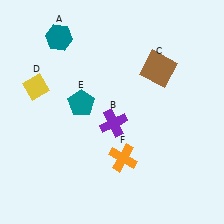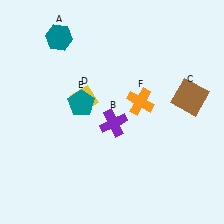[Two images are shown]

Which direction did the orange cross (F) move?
The orange cross (F) moved up.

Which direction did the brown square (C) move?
The brown square (C) moved right.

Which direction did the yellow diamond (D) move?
The yellow diamond (D) moved right.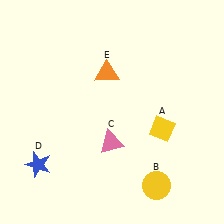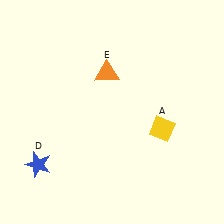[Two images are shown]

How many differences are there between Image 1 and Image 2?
There are 2 differences between the two images.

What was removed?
The pink triangle (C), the yellow circle (B) were removed in Image 2.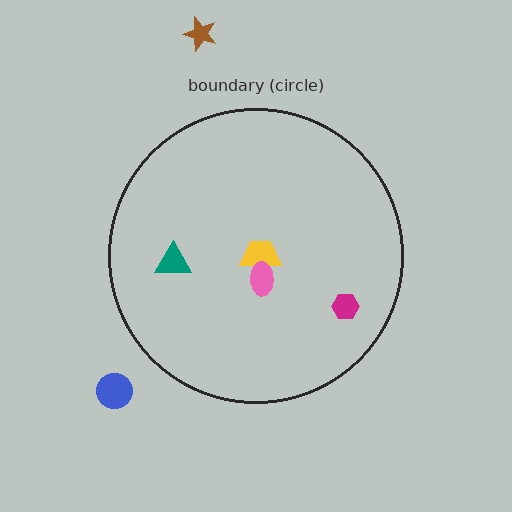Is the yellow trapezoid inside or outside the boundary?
Inside.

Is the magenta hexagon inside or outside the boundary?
Inside.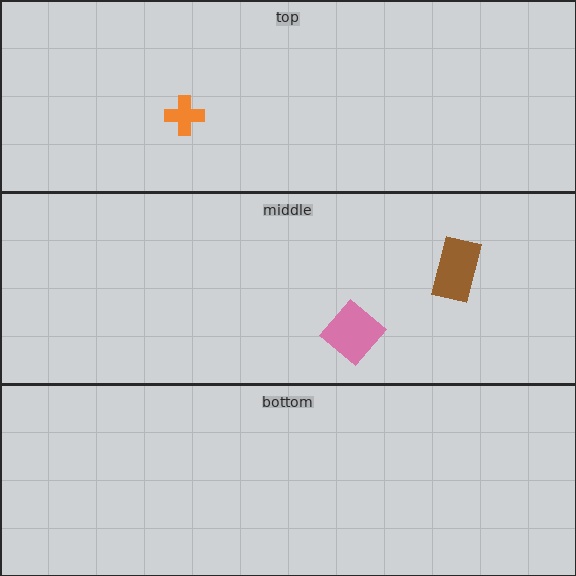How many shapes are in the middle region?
2.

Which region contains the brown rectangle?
The middle region.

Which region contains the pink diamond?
The middle region.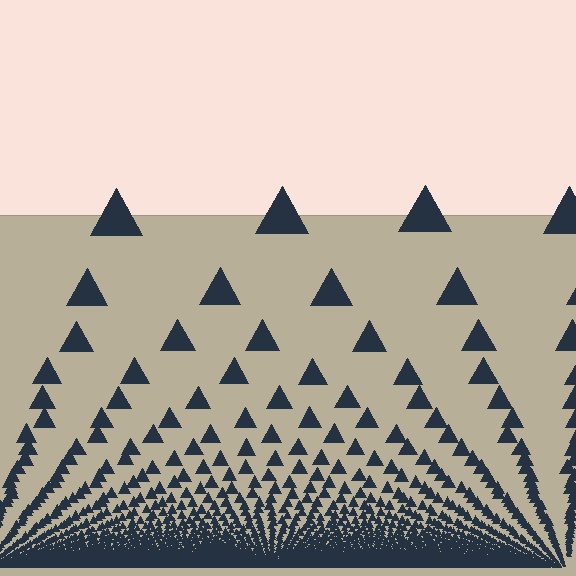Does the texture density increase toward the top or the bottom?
Density increases toward the bottom.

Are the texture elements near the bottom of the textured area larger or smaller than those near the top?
Smaller. The gradient is inverted — elements near the bottom are smaller and denser.